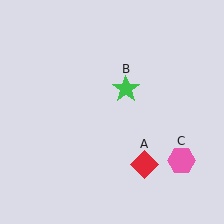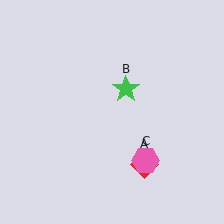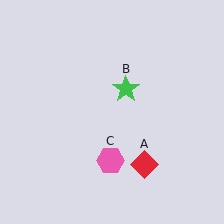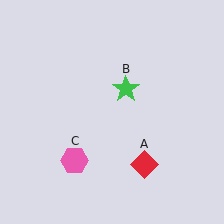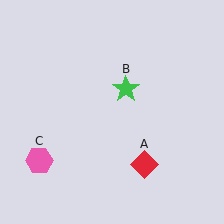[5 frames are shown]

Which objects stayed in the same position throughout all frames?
Red diamond (object A) and green star (object B) remained stationary.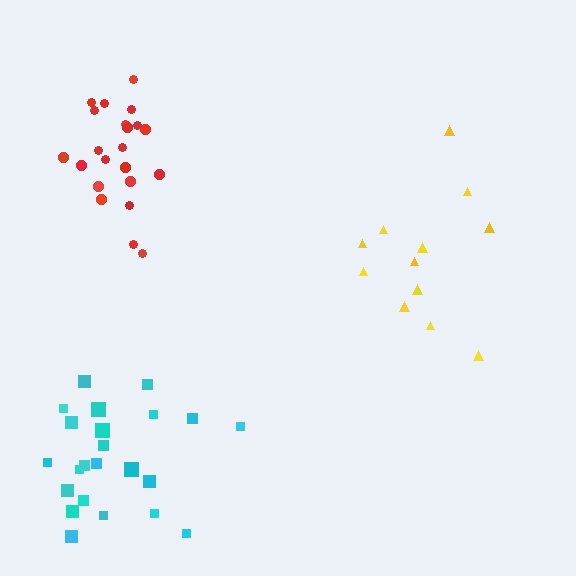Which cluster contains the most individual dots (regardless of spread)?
Cyan (23).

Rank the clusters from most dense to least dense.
red, cyan, yellow.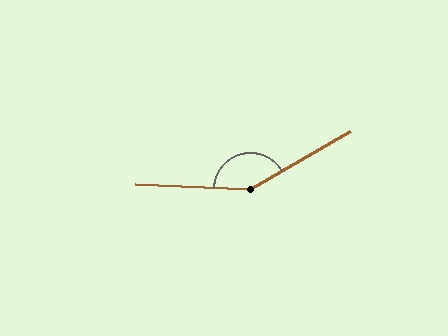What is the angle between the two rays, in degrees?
Approximately 147 degrees.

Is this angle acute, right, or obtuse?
It is obtuse.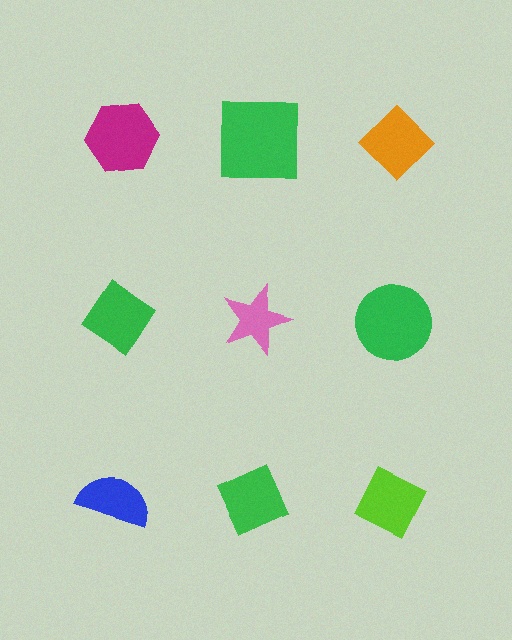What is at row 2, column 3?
A green circle.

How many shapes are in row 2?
3 shapes.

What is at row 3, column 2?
A green diamond.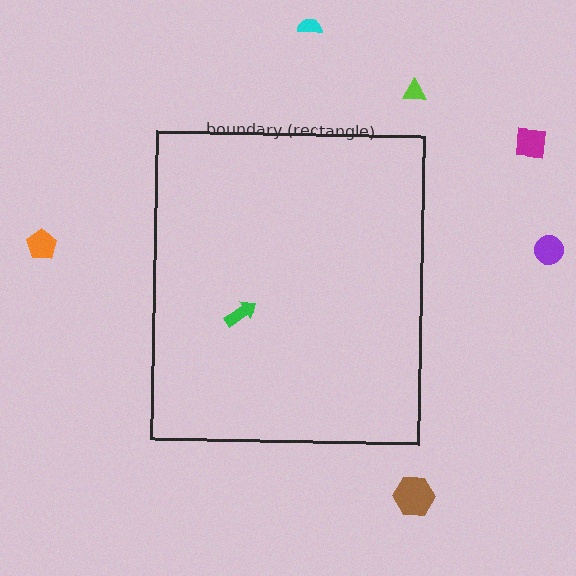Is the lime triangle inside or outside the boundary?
Outside.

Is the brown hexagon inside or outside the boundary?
Outside.